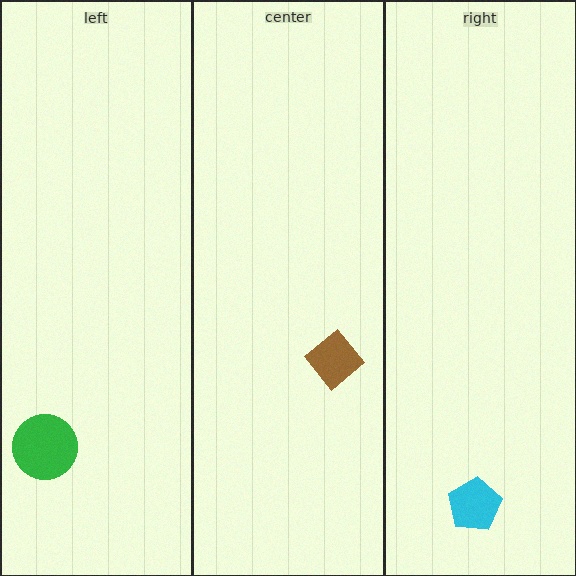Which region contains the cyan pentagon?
The right region.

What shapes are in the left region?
The green circle.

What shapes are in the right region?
The cyan pentagon.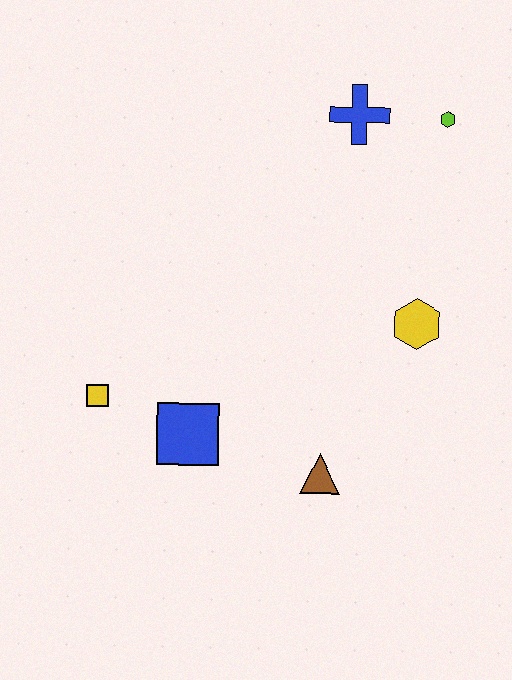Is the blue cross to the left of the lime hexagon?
Yes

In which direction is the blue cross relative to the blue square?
The blue cross is above the blue square.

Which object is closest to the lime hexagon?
The blue cross is closest to the lime hexagon.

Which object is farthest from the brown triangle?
The lime hexagon is farthest from the brown triangle.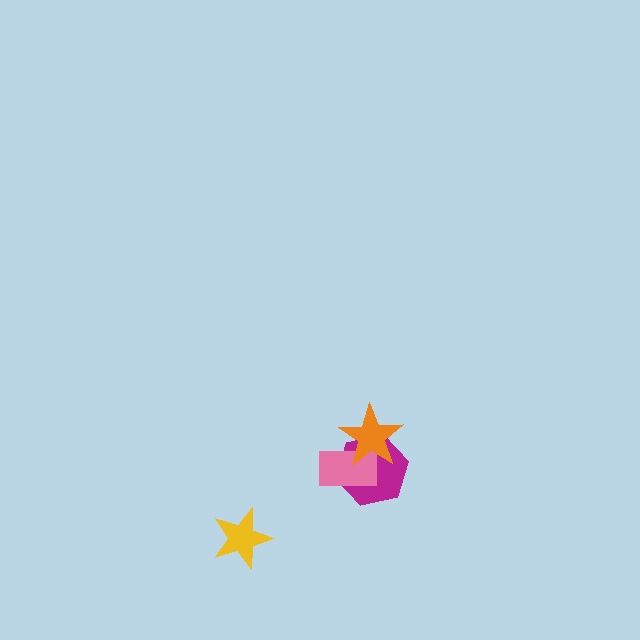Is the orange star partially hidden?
No, no other shape covers it.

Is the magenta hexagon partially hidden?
Yes, it is partially covered by another shape.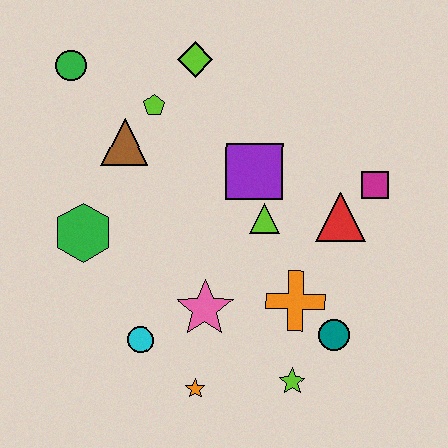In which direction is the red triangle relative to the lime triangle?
The red triangle is to the right of the lime triangle.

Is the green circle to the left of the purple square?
Yes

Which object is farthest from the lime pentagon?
The lime star is farthest from the lime pentagon.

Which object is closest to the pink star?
The cyan circle is closest to the pink star.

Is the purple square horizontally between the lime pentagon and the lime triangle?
Yes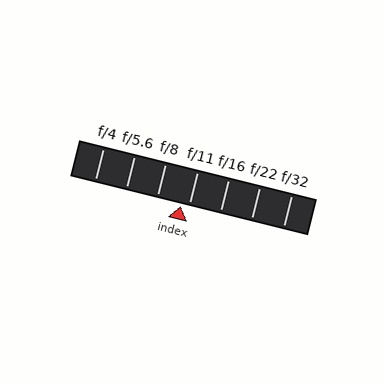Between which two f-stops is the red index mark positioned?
The index mark is between f/8 and f/11.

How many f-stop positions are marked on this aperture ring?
There are 7 f-stop positions marked.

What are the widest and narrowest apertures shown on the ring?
The widest aperture shown is f/4 and the narrowest is f/32.